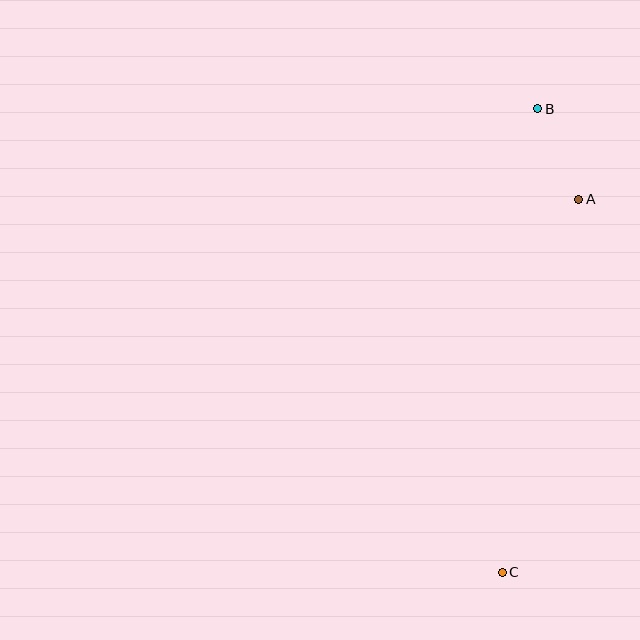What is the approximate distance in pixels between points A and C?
The distance between A and C is approximately 381 pixels.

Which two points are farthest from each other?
Points B and C are farthest from each other.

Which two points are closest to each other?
Points A and B are closest to each other.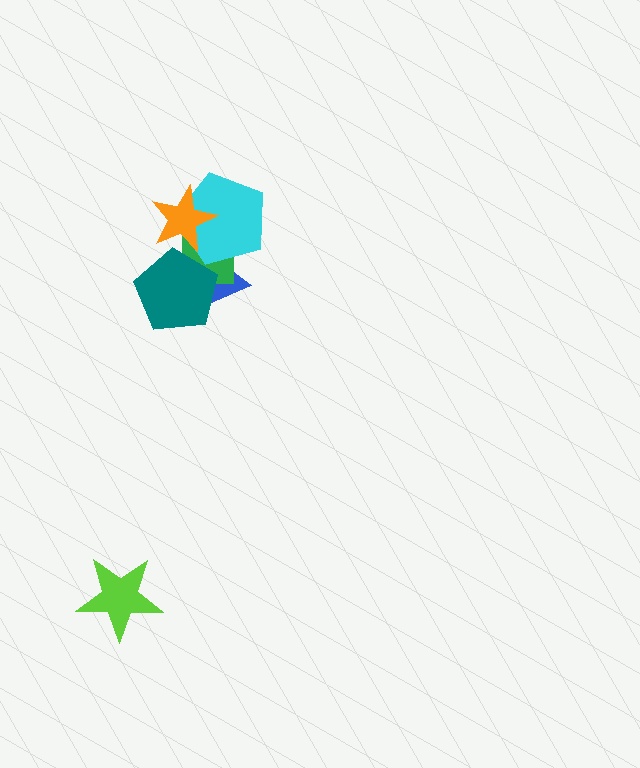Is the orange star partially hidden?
No, no other shape covers it.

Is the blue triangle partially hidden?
Yes, it is partially covered by another shape.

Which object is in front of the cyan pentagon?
The orange star is in front of the cyan pentagon.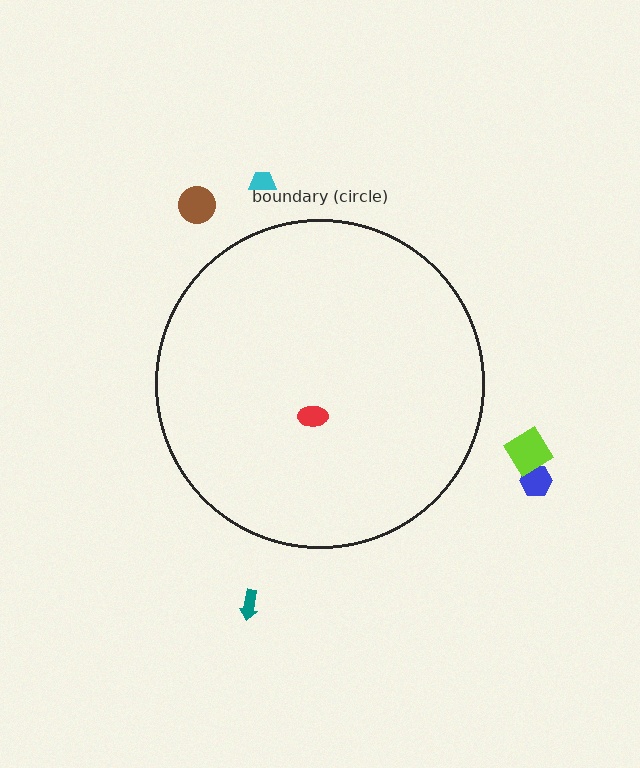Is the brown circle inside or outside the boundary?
Outside.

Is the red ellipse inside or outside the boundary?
Inside.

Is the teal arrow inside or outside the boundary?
Outside.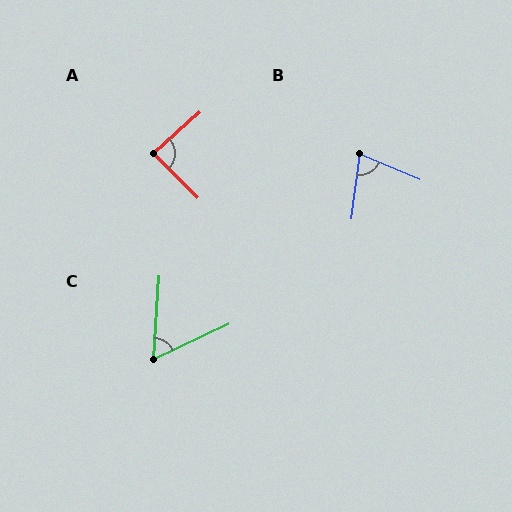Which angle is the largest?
A, at approximately 87 degrees.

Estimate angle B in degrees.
Approximately 74 degrees.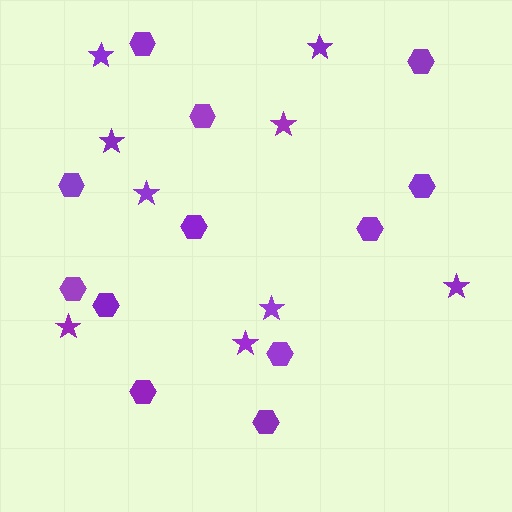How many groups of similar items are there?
There are 2 groups: one group of hexagons (12) and one group of stars (9).